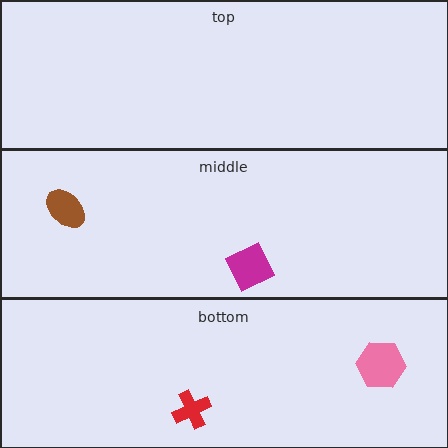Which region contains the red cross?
The bottom region.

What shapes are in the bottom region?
The red cross, the pink hexagon.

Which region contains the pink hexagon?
The bottom region.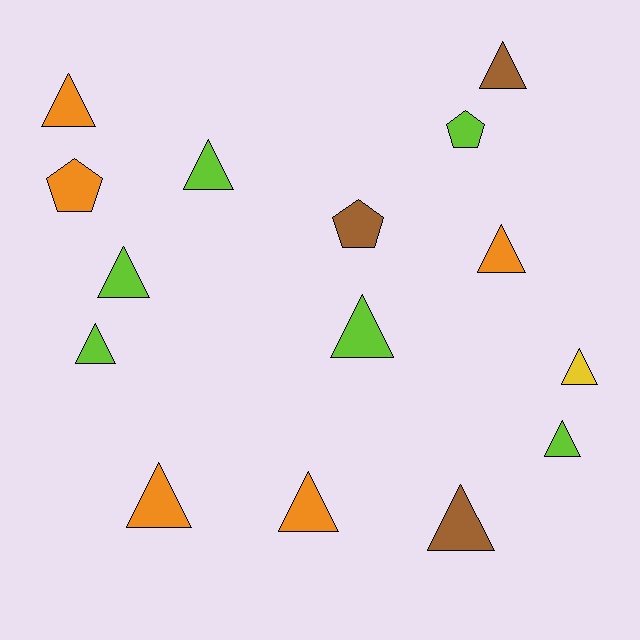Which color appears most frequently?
Lime, with 6 objects.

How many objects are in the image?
There are 15 objects.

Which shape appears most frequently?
Triangle, with 12 objects.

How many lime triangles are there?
There are 5 lime triangles.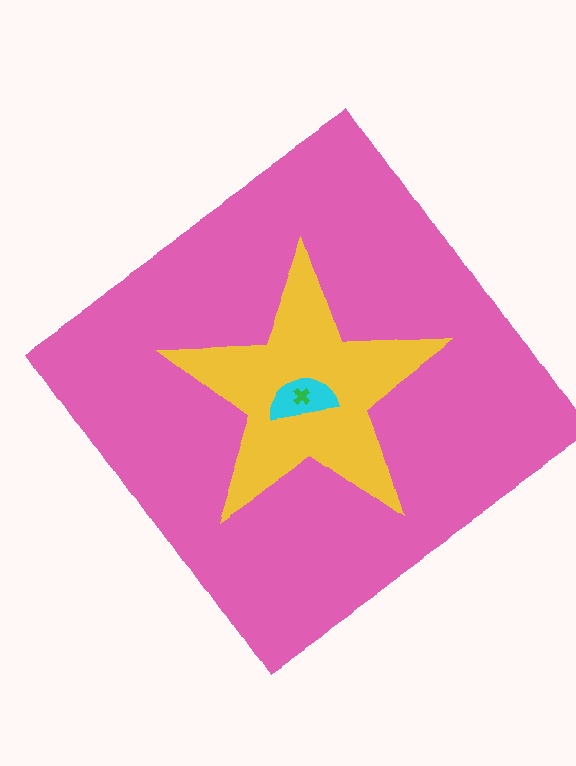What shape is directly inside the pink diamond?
The yellow star.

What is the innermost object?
The green cross.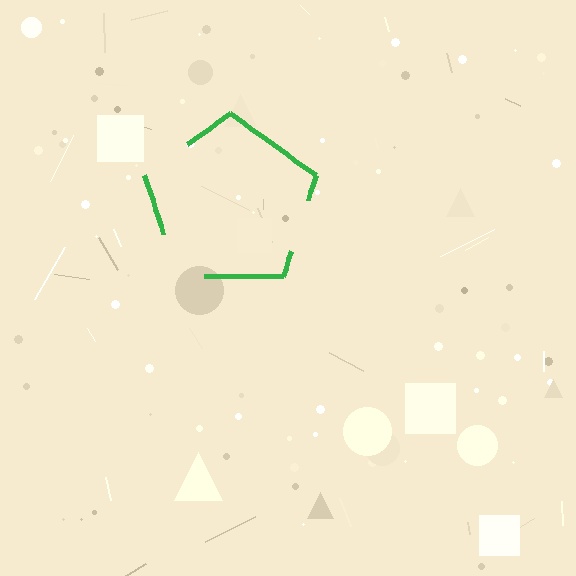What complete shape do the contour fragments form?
The contour fragments form a pentagon.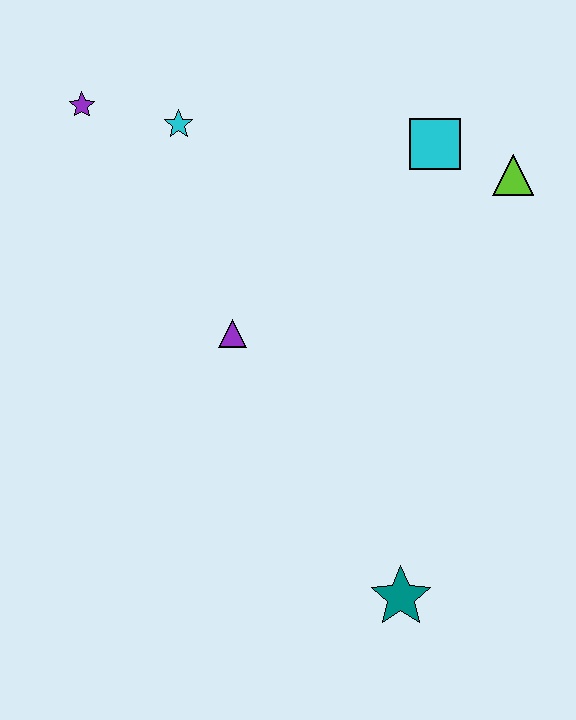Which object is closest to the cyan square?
The lime triangle is closest to the cyan square.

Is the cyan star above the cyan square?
Yes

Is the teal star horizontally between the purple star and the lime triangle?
Yes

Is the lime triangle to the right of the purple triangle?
Yes